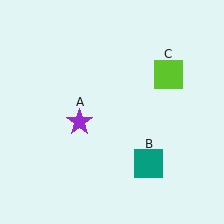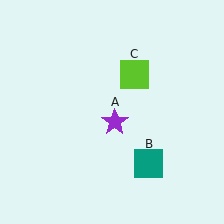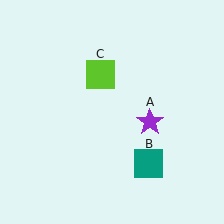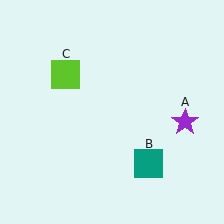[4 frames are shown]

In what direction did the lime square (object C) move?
The lime square (object C) moved left.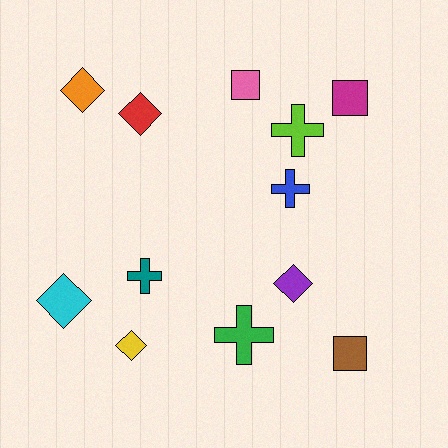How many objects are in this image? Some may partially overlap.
There are 12 objects.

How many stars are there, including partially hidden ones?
There are no stars.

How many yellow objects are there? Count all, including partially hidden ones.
There is 1 yellow object.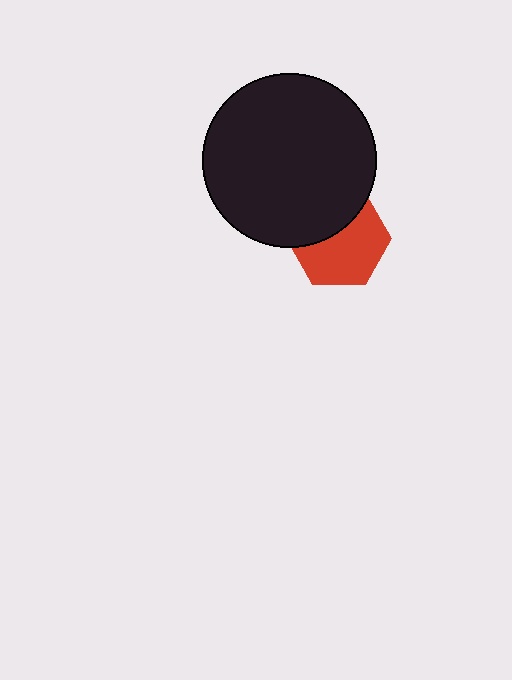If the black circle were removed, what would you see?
You would see the complete red hexagon.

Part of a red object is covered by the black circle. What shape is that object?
It is a hexagon.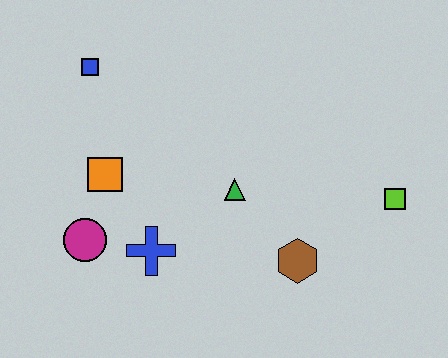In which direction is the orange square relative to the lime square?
The orange square is to the left of the lime square.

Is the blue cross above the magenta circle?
No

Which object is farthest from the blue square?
The lime square is farthest from the blue square.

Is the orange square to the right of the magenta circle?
Yes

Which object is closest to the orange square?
The magenta circle is closest to the orange square.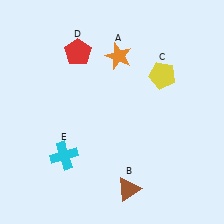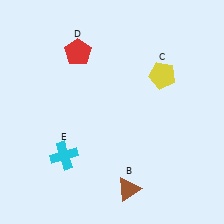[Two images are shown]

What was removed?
The orange star (A) was removed in Image 2.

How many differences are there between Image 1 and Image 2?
There is 1 difference between the two images.